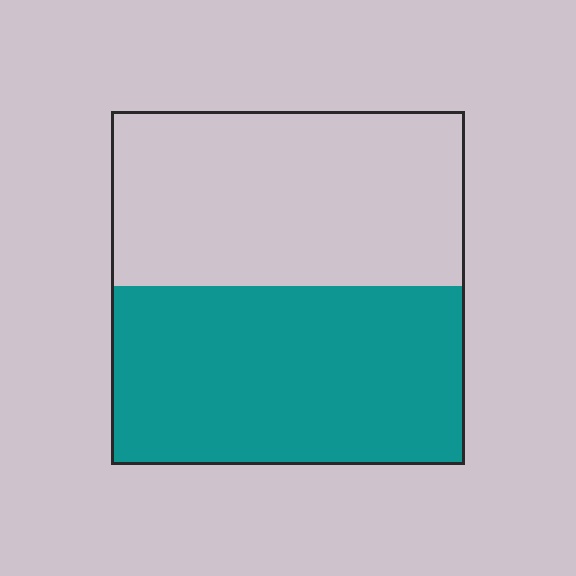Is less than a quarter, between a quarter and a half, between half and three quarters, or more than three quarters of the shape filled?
Between half and three quarters.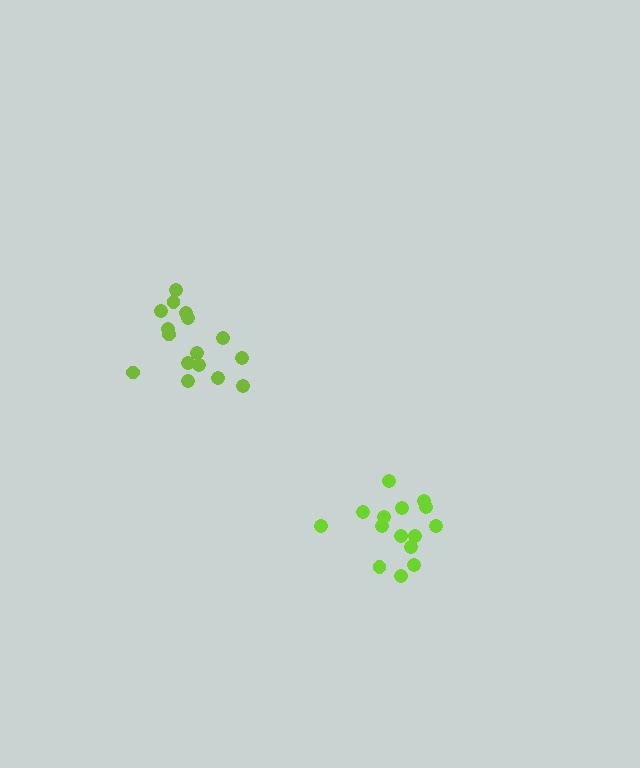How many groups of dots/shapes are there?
There are 2 groups.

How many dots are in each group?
Group 1: 16 dots, Group 2: 15 dots (31 total).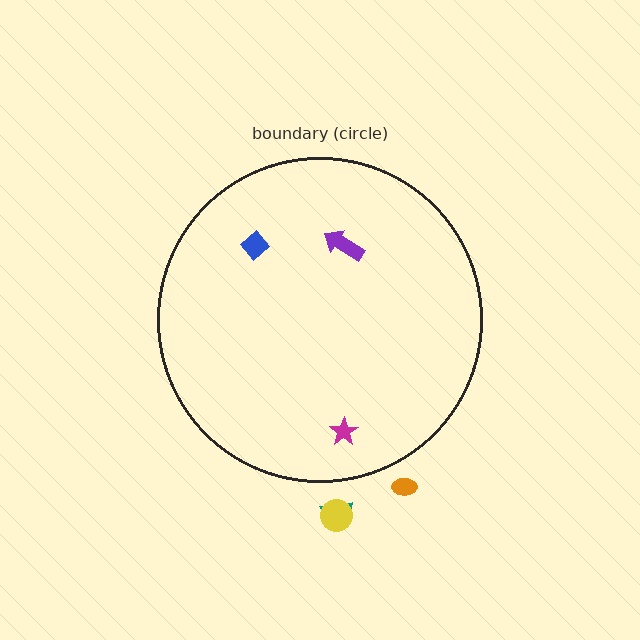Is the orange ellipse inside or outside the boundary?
Outside.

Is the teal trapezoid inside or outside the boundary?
Outside.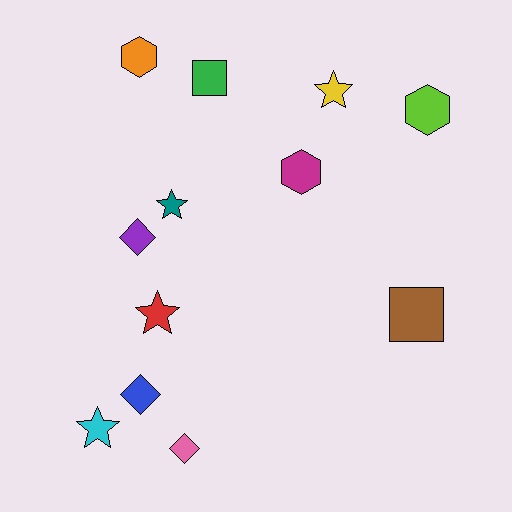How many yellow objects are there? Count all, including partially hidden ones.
There is 1 yellow object.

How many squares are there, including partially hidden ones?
There are 2 squares.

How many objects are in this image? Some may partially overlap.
There are 12 objects.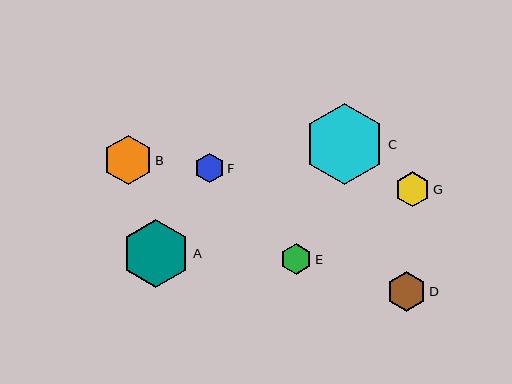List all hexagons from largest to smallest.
From largest to smallest: C, A, B, D, G, E, F.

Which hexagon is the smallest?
Hexagon F is the smallest with a size of approximately 30 pixels.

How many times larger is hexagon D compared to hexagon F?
Hexagon D is approximately 1.3 times the size of hexagon F.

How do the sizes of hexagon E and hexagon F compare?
Hexagon E and hexagon F are approximately the same size.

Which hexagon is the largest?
Hexagon C is the largest with a size of approximately 81 pixels.